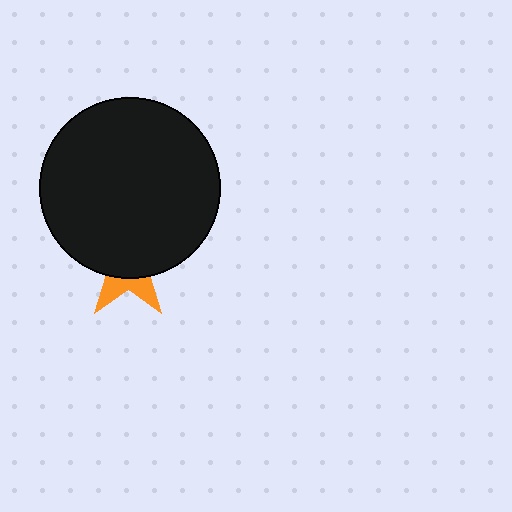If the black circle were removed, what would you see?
You would see the complete orange star.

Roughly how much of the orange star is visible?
A small part of it is visible (roughly 32%).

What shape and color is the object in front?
The object in front is a black circle.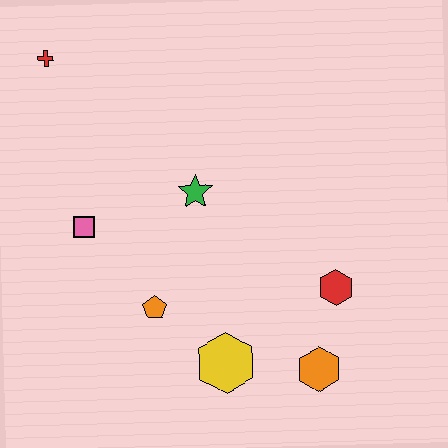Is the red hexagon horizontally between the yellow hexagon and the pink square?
No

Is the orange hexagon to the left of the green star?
No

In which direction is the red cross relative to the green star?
The red cross is to the left of the green star.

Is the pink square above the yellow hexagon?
Yes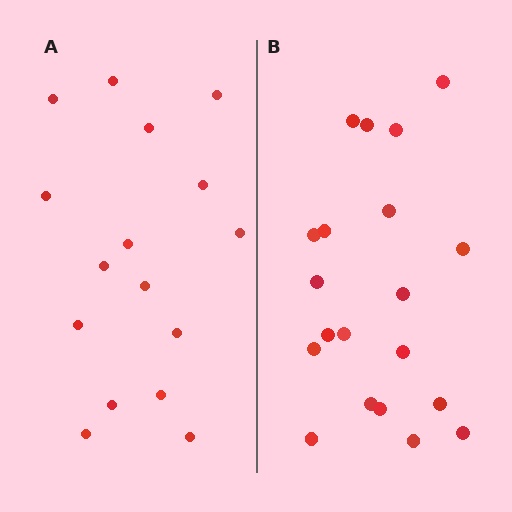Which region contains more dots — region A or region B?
Region B (the right region) has more dots.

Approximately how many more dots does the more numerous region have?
Region B has about 4 more dots than region A.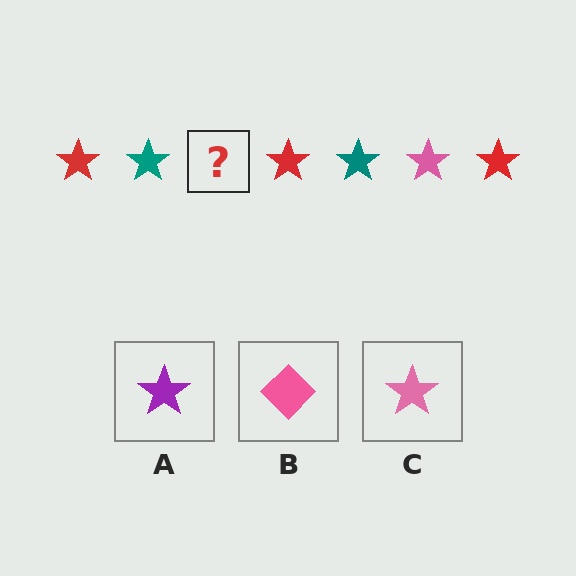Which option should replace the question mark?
Option C.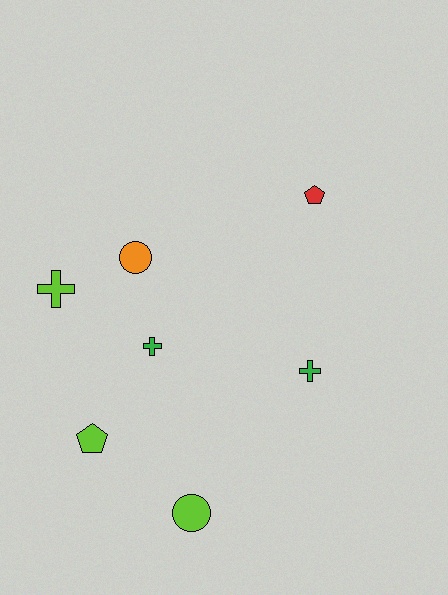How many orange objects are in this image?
There is 1 orange object.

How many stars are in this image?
There are no stars.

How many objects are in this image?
There are 7 objects.